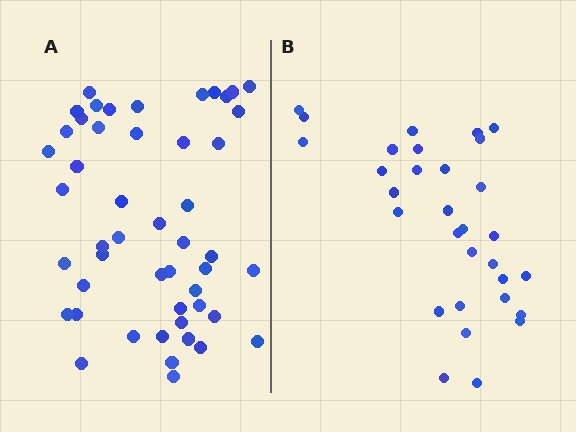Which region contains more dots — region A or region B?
Region A (the left region) has more dots.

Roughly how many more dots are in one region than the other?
Region A has approximately 20 more dots than region B.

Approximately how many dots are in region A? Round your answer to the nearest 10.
About 50 dots. (The exact count is 49, which rounds to 50.)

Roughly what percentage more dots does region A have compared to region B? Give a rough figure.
About 60% more.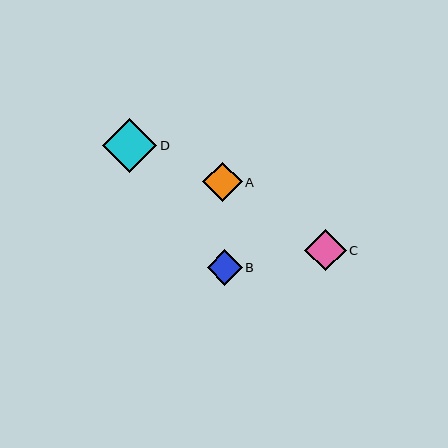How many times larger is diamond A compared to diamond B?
Diamond A is approximately 1.1 times the size of diamond B.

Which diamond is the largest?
Diamond D is the largest with a size of approximately 54 pixels.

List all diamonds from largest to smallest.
From largest to smallest: D, C, A, B.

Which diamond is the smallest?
Diamond B is the smallest with a size of approximately 35 pixels.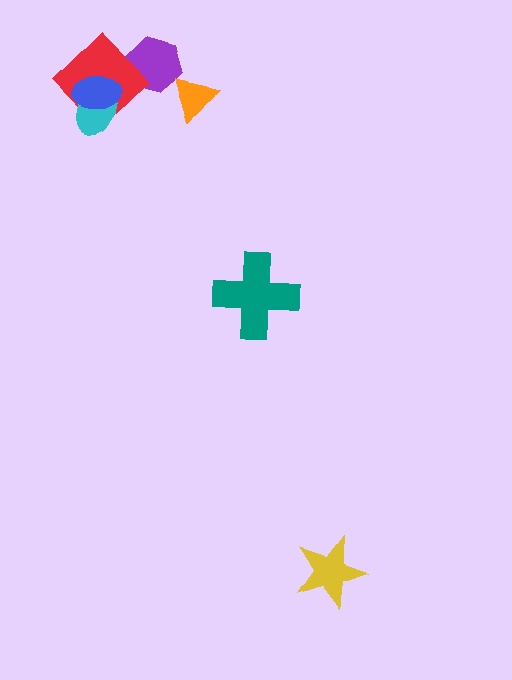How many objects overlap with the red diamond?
3 objects overlap with the red diamond.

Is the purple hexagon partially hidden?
Yes, it is partially covered by another shape.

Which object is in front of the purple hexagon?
The red diamond is in front of the purple hexagon.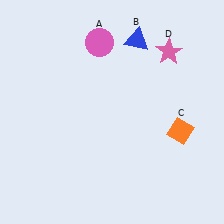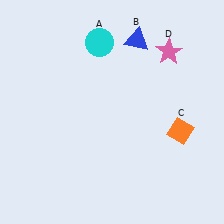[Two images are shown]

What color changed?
The circle (A) changed from pink in Image 1 to cyan in Image 2.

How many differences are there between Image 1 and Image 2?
There is 1 difference between the two images.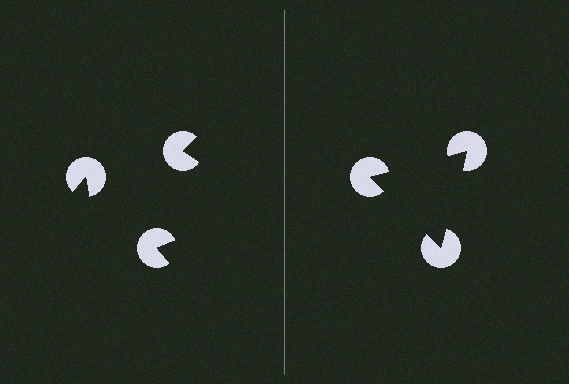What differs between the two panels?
The pac-man discs are positioned identically on both sides; only the wedge orientations differ. On the right they align to a triangle; on the left they are misaligned.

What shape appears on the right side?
An illusory triangle.